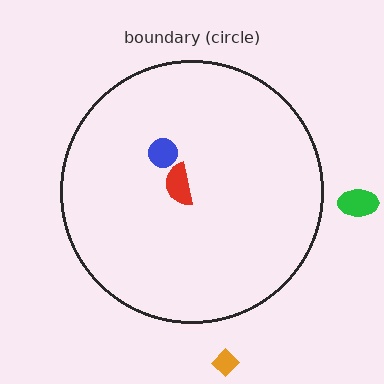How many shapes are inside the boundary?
2 inside, 2 outside.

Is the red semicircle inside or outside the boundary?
Inside.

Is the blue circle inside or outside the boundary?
Inside.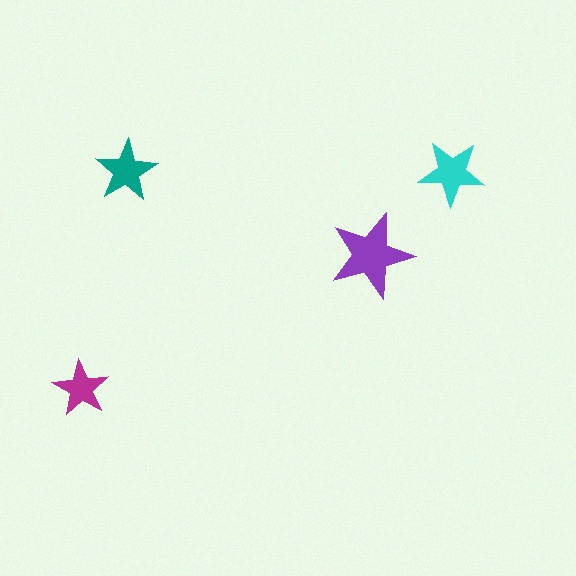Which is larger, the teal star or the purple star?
The purple one.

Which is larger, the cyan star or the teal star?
The cyan one.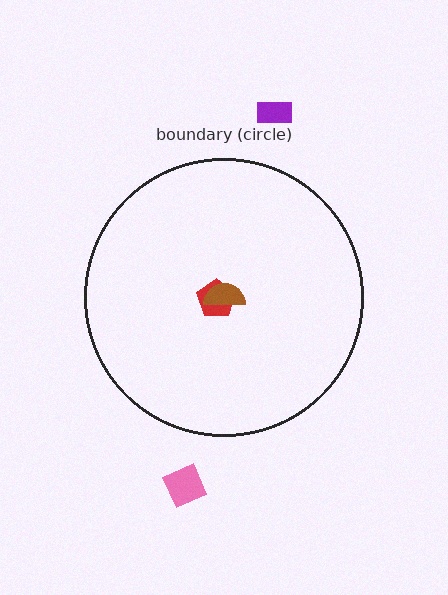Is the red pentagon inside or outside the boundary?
Inside.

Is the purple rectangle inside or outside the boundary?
Outside.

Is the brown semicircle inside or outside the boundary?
Inside.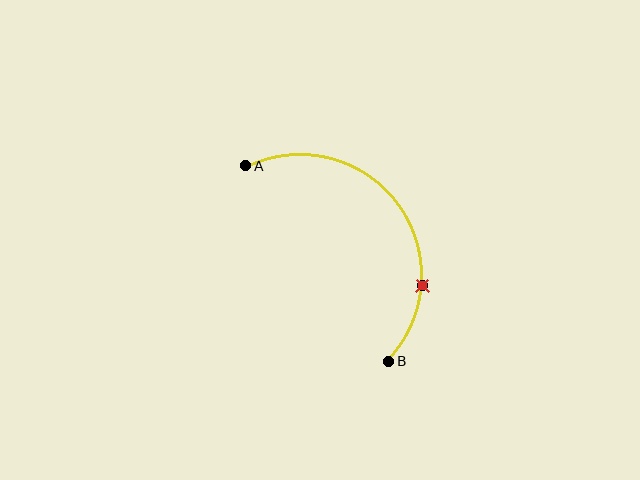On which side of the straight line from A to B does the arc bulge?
The arc bulges above and to the right of the straight line connecting A and B.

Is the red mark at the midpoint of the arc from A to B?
No. The red mark lies on the arc but is closer to endpoint B. The arc midpoint would be at the point on the curve equidistant along the arc from both A and B.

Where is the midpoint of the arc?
The arc midpoint is the point on the curve farthest from the straight line joining A and B. It sits above and to the right of that line.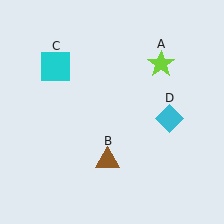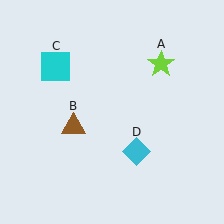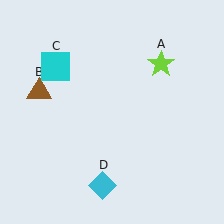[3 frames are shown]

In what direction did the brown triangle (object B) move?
The brown triangle (object B) moved up and to the left.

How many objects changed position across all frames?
2 objects changed position: brown triangle (object B), cyan diamond (object D).